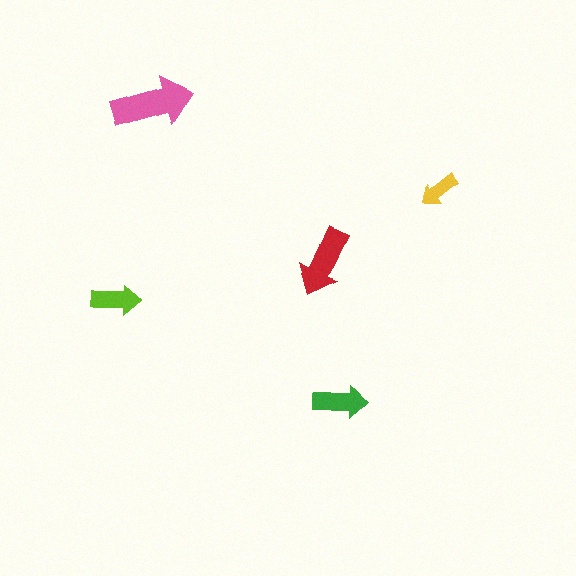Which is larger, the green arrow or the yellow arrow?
The green one.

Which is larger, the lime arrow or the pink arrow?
The pink one.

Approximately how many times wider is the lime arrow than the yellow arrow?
About 1.5 times wider.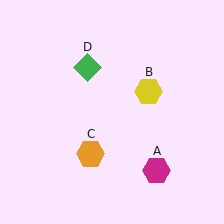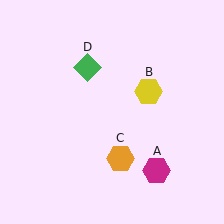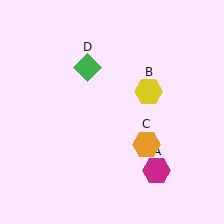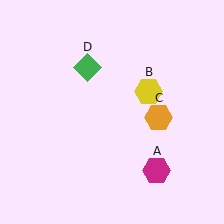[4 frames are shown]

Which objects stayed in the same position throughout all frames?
Magenta hexagon (object A) and yellow hexagon (object B) and green diamond (object D) remained stationary.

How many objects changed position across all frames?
1 object changed position: orange hexagon (object C).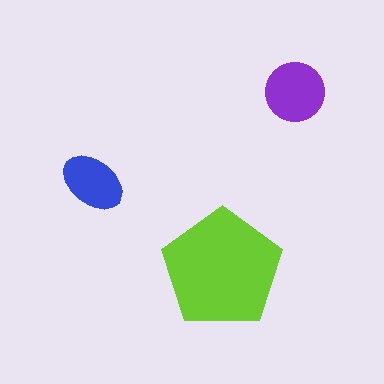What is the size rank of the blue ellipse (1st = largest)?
3rd.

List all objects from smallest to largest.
The blue ellipse, the purple circle, the lime pentagon.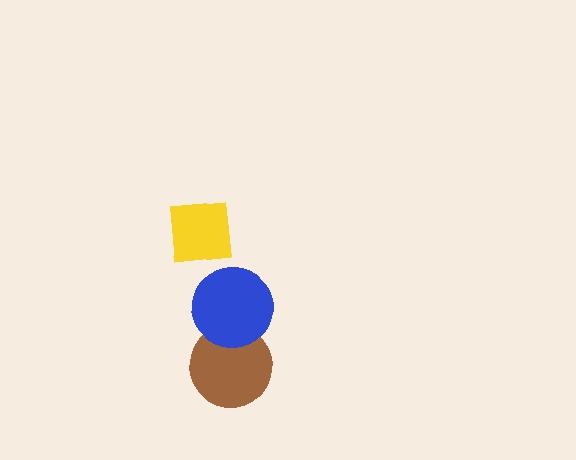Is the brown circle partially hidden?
Yes, it is partially covered by another shape.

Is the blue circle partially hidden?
No, no other shape covers it.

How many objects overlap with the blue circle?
1 object overlaps with the blue circle.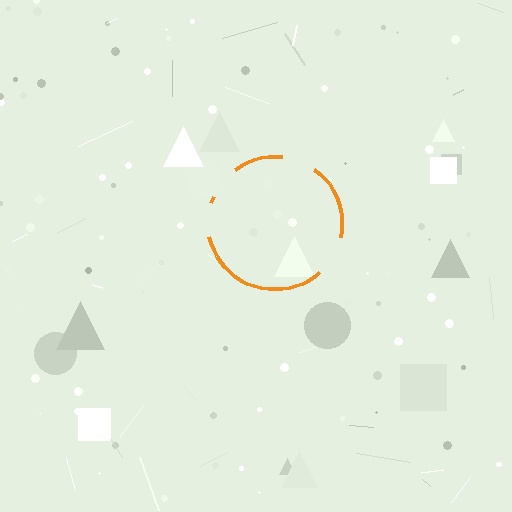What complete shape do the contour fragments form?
The contour fragments form a circle.